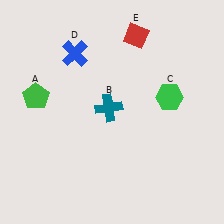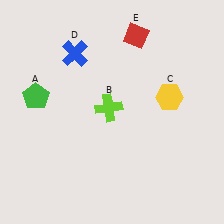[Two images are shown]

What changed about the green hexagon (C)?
In Image 1, C is green. In Image 2, it changed to yellow.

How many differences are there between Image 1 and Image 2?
There are 2 differences between the two images.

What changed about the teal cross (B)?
In Image 1, B is teal. In Image 2, it changed to lime.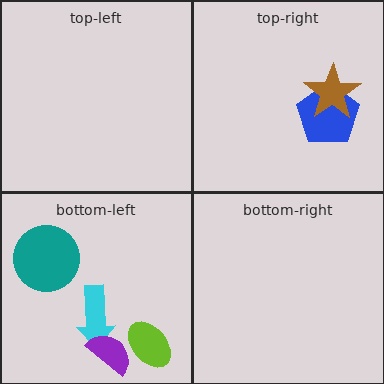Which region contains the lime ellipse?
The bottom-left region.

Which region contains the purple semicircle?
The bottom-left region.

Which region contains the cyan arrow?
The bottom-left region.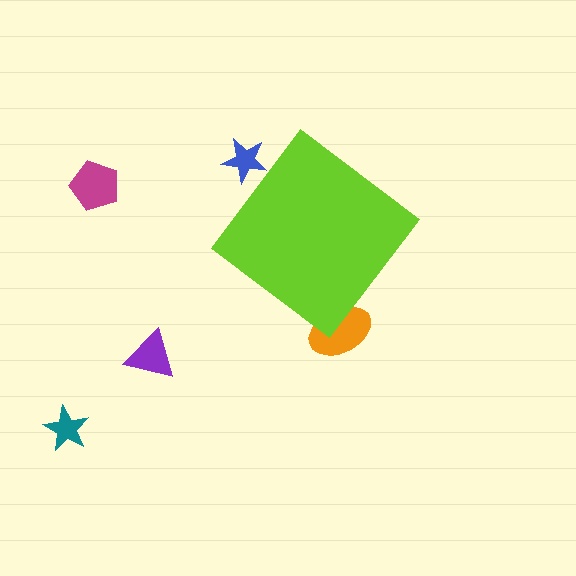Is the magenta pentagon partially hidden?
No, the magenta pentagon is fully visible.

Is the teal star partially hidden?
No, the teal star is fully visible.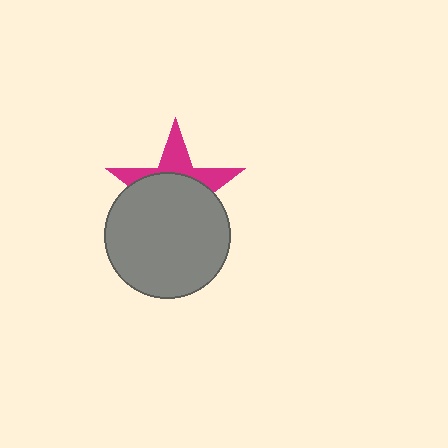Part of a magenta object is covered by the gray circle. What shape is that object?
It is a star.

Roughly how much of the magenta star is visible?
A small part of it is visible (roughly 36%).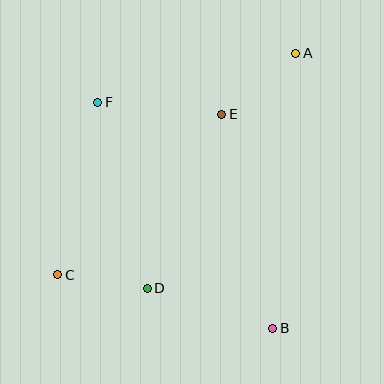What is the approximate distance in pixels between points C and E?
The distance between C and E is approximately 229 pixels.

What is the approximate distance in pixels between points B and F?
The distance between B and F is approximately 286 pixels.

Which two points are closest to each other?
Points C and D are closest to each other.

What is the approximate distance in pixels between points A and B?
The distance between A and B is approximately 276 pixels.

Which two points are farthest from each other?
Points A and C are farthest from each other.